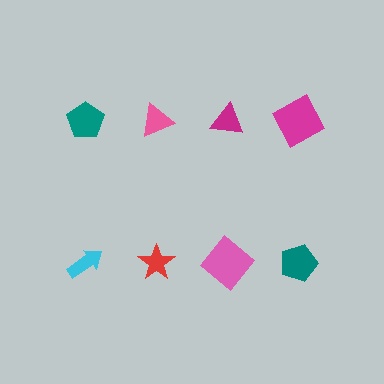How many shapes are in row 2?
4 shapes.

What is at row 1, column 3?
A magenta triangle.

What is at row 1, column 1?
A teal pentagon.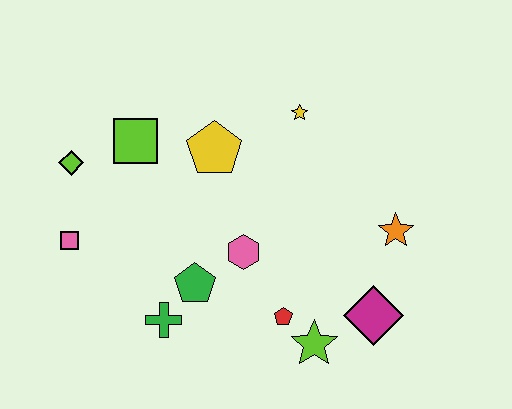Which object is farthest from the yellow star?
The pink square is farthest from the yellow star.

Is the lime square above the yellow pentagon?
Yes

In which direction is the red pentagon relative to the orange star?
The red pentagon is to the left of the orange star.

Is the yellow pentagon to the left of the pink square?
No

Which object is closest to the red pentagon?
The lime star is closest to the red pentagon.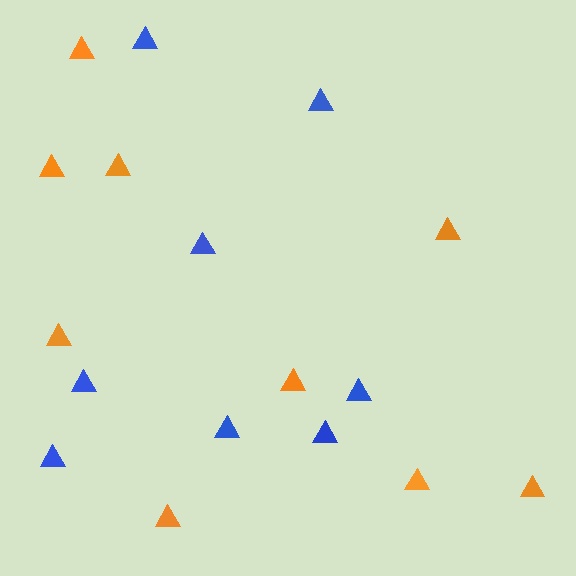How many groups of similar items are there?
There are 2 groups: one group of blue triangles (8) and one group of orange triangles (9).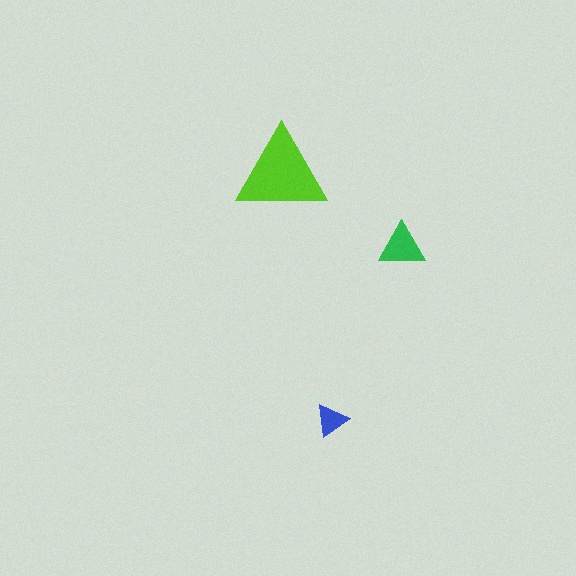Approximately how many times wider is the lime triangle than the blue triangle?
About 3 times wider.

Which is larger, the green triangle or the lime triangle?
The lime one.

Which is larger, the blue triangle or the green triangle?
The green one.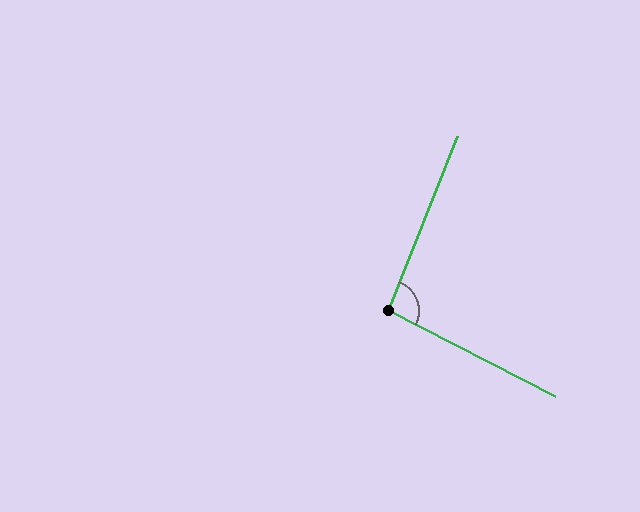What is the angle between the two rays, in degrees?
Approximately 96 degrees.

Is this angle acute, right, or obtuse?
It is obtuse.